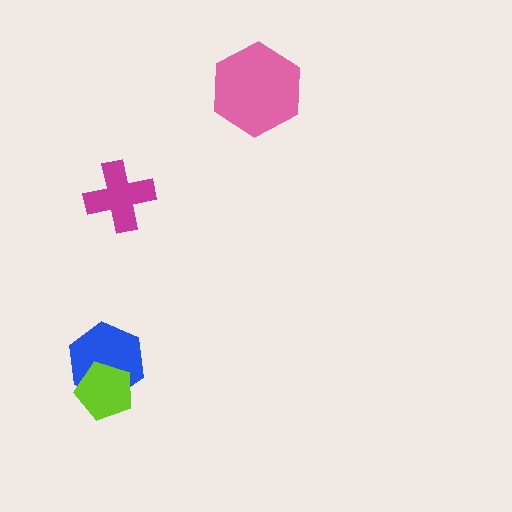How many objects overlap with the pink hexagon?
0 objects overlap with the pink hexagon.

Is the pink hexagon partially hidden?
No, no other shape covers it.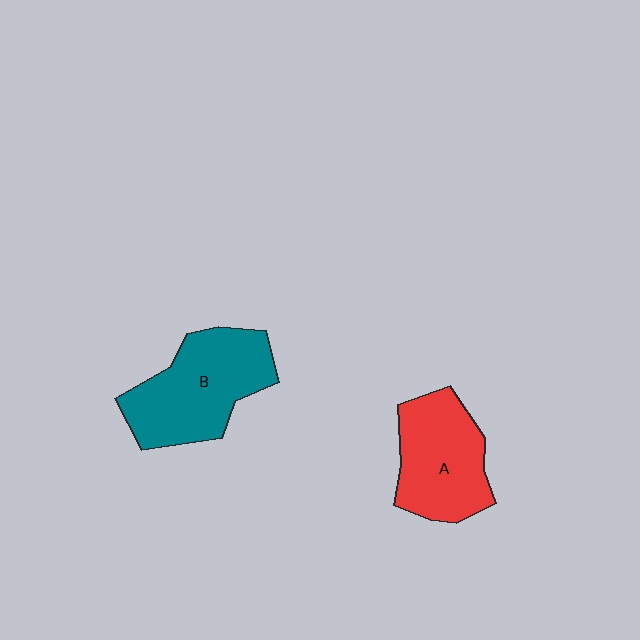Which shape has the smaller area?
Shape A (red).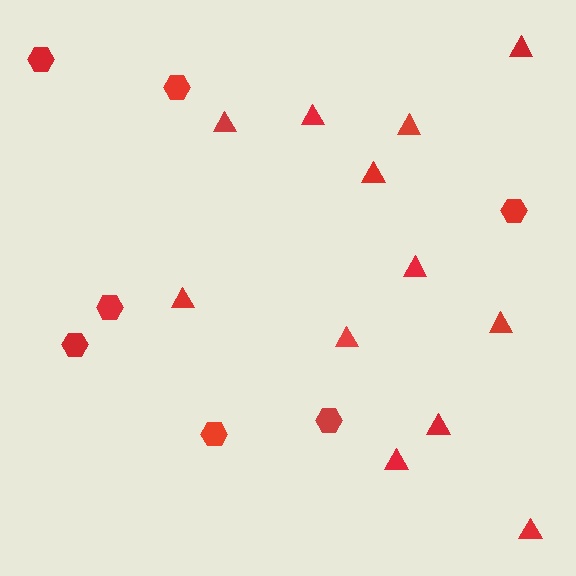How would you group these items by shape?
There are 2 groups: one group of hexagons (7) and one group of triangles (12).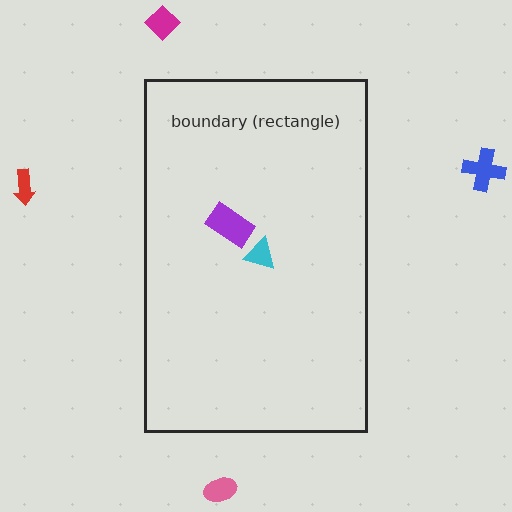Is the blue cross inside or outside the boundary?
Outside.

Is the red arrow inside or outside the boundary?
Outside.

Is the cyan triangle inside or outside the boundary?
Inside.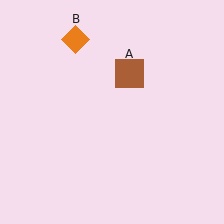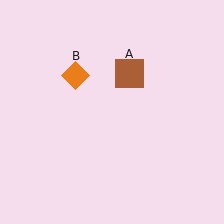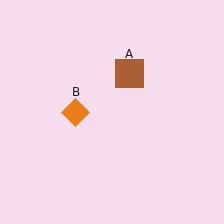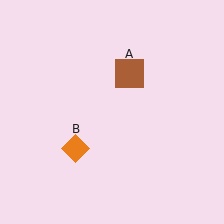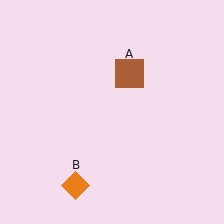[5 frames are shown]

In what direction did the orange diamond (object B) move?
The orange diamond (object B) moved down.